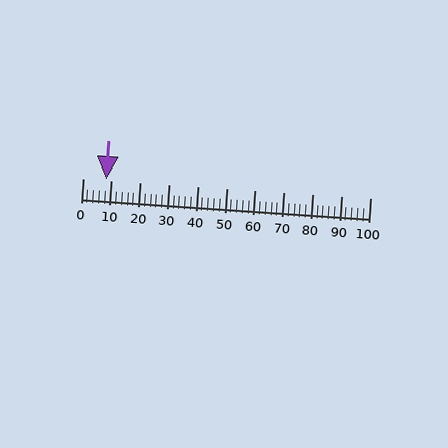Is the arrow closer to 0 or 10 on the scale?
The arrow is closer to 10.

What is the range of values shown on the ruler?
The ruler shows values from 0 to 100.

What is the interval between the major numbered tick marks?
The major tick marks are spaced 10 units apart.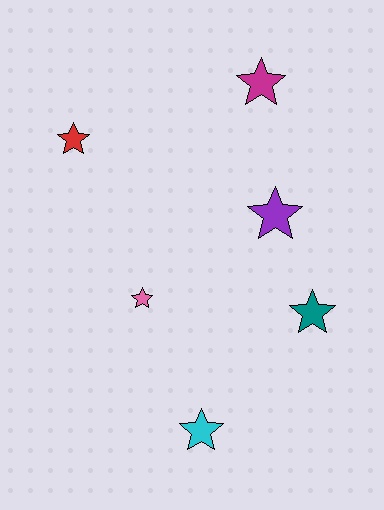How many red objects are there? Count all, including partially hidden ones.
There is 1 red object.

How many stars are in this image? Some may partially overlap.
There are 6 stars.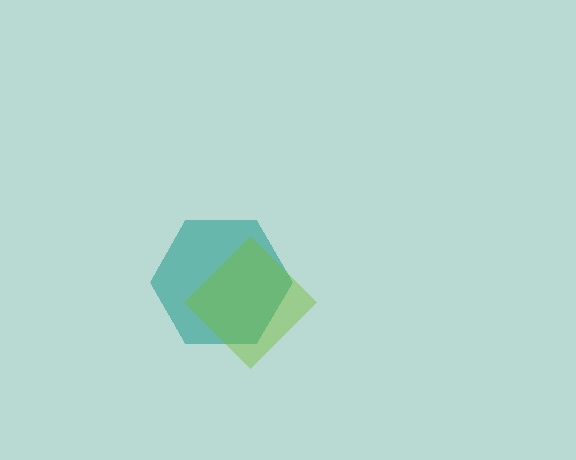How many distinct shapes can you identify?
There are 2 distinct shapes: a teal hexagon, a lime diamond.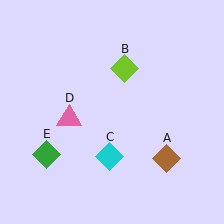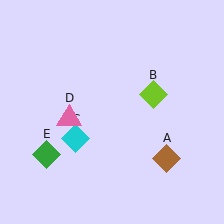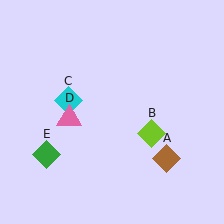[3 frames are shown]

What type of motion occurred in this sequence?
The lime diamond (object B), cyan diamond (object C) rotated clockwise around the center of the scene.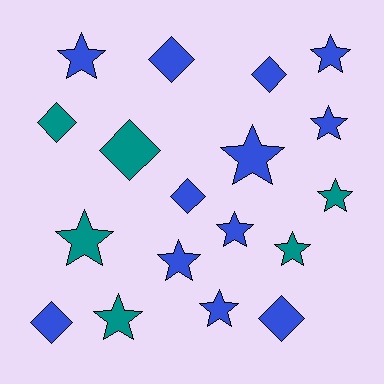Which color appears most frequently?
Blue, with 12 objects.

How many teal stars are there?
There are 4 teal stars.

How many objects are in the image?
There are 18 objects.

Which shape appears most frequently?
Star, with 11 objects.